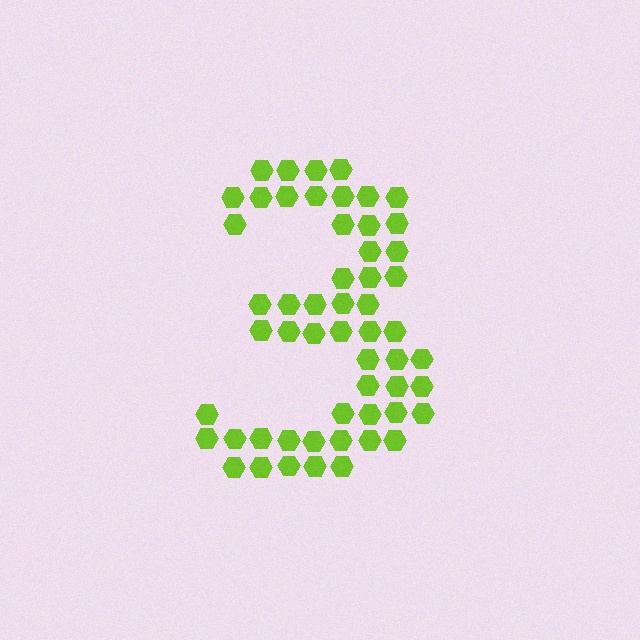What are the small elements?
The small elements are hexagons.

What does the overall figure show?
The overall figure shows the digit 3.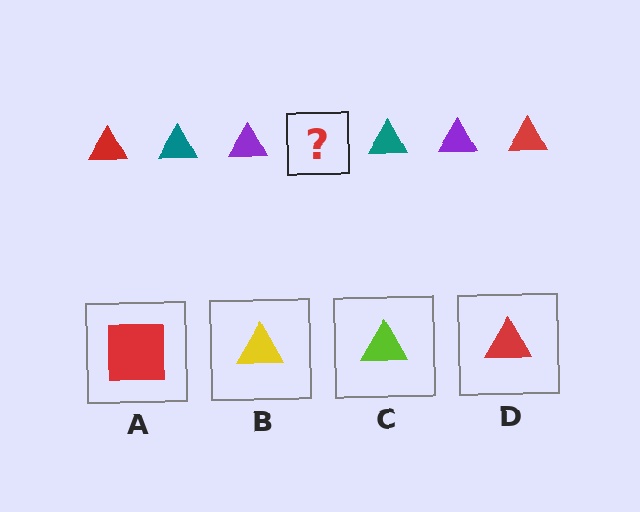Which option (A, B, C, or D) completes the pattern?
D.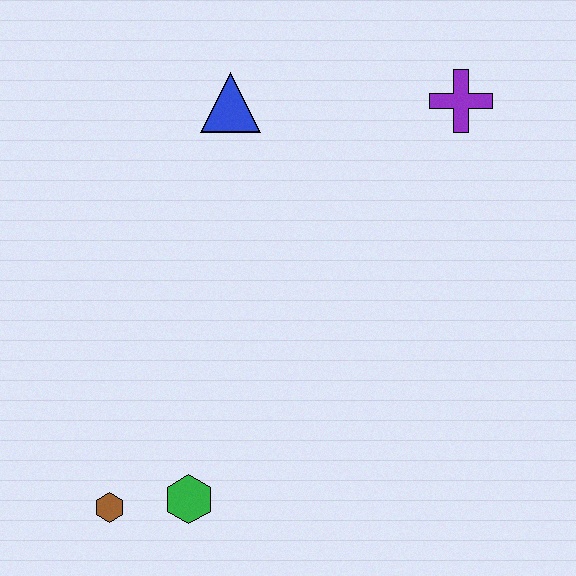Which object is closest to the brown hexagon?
The green hexagon is closest to the brown hexagon.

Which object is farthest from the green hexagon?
The purple cross is farthest from the green hexagon.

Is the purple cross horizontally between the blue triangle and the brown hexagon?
No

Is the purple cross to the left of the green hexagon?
No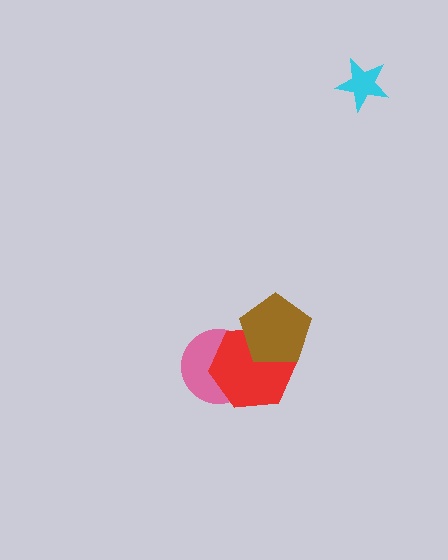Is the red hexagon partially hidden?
Yes, it is partially covered by another shape.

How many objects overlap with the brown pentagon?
1 object overlaps with the brown pentagon.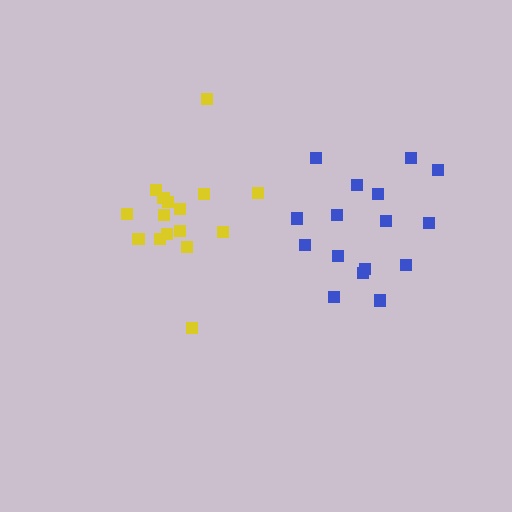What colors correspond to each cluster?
The clusters are colored: yellow, blue.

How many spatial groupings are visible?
There are 2 spatial groupings.